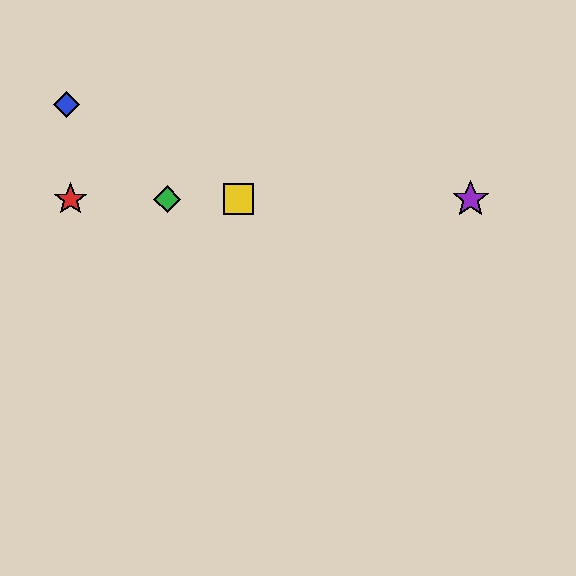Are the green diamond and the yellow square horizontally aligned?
Yes, both are at y≈199.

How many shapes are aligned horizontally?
4 shapes (the red star, the green diamond, the yellow square, the purple star) are aligned horizontally.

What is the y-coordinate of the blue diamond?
The blue diamond is at y≈105.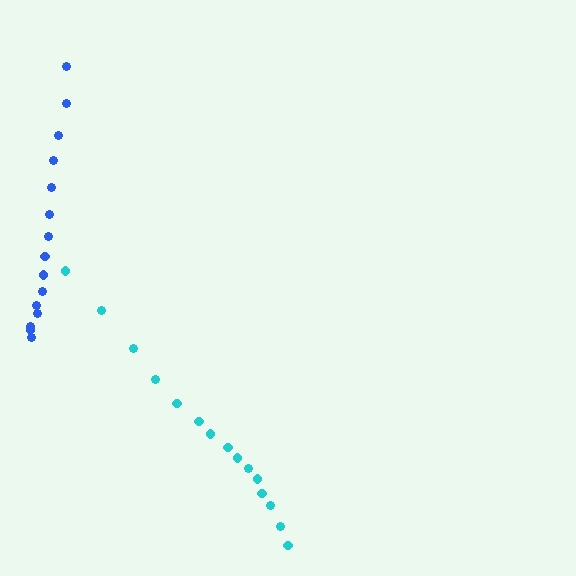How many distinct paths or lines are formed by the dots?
There are 2 distinct paths.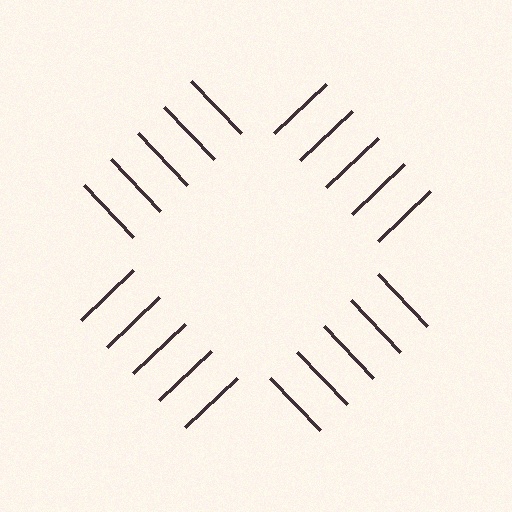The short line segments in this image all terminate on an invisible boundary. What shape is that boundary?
An illusory square — the line segments terminate on its edges but no continuous stroke is drawn.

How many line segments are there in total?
20 — 5 along each of the 4 edges.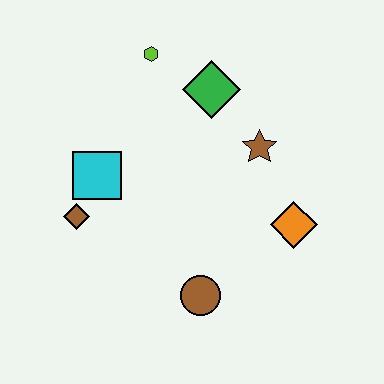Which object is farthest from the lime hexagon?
The brown circle is farthest from the lime hexagon.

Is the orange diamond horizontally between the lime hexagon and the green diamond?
No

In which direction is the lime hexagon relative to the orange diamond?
The lime hexagon is above the orange diamond.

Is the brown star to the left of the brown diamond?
No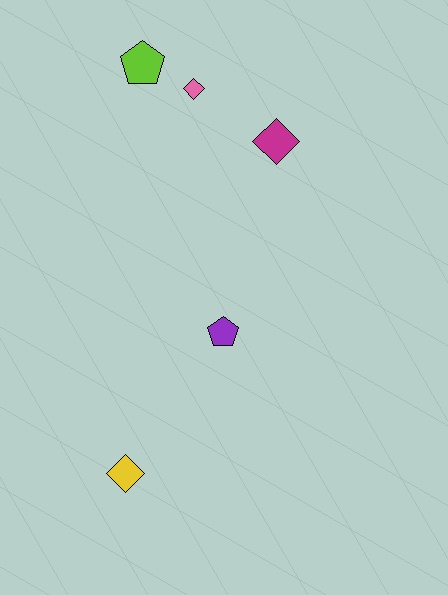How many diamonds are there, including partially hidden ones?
There are 3 diamonds.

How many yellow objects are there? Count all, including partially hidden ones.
There is 1 yellow object.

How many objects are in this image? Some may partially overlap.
There are 5 objects.